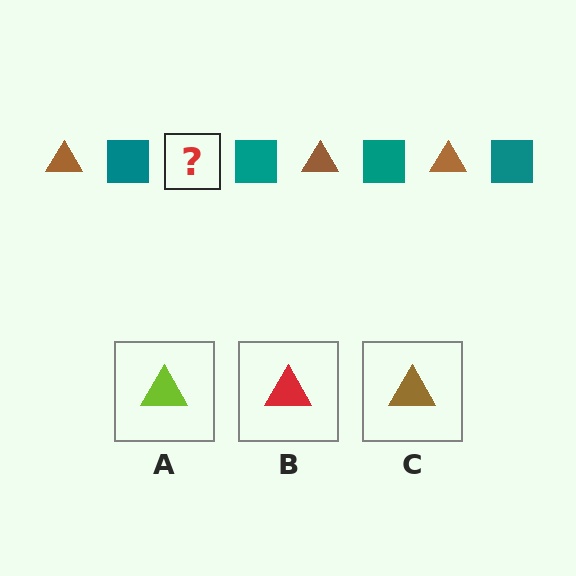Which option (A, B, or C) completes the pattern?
C.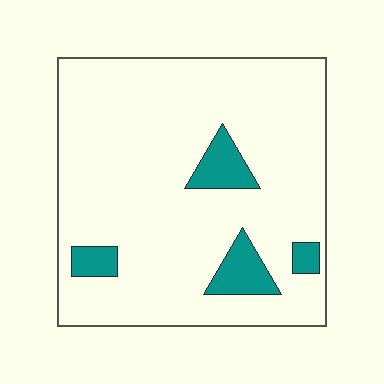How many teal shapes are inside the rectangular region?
4.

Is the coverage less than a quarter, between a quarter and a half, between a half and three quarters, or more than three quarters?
Less than a quarter.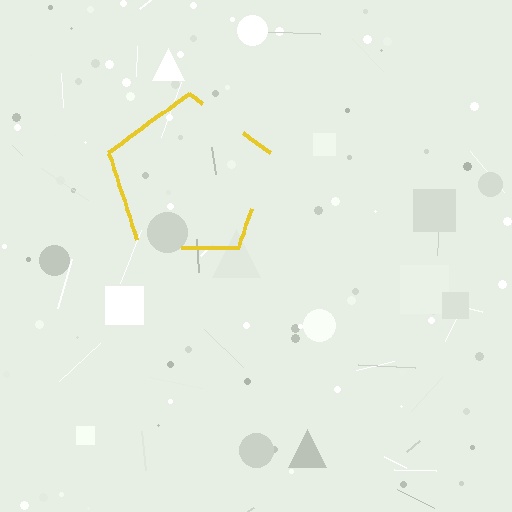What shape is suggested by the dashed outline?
The dashed outline suggests a pentagon.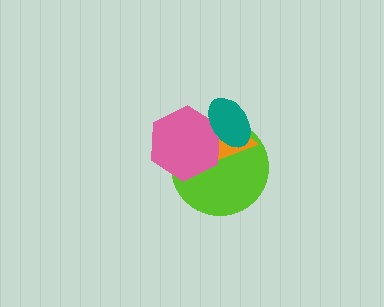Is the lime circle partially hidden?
Yes, it is partially covered by another shape.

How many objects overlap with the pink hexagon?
3 objects overlap with the pink hexagon.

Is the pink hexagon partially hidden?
Yes, it is partially covered by another shape.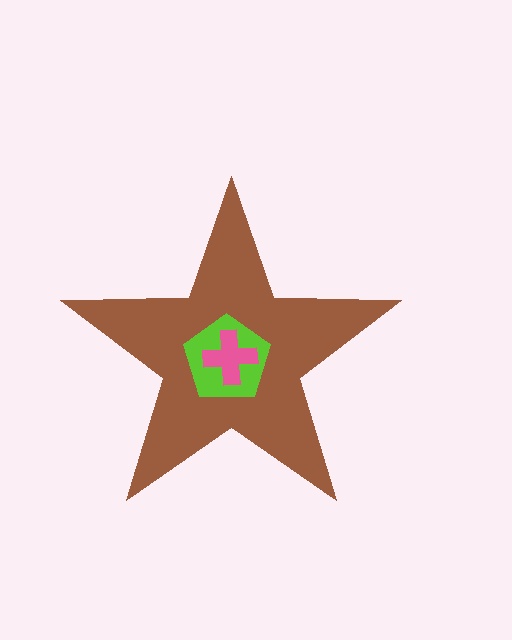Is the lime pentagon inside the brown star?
Yes.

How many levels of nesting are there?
3.